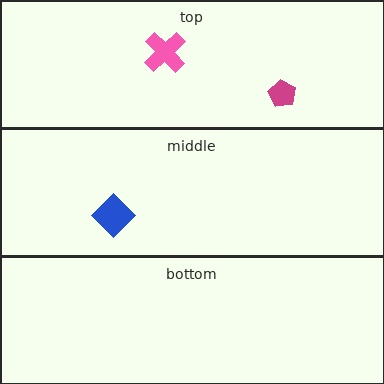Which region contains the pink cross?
The top region.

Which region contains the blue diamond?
The middle region.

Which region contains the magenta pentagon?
The top region.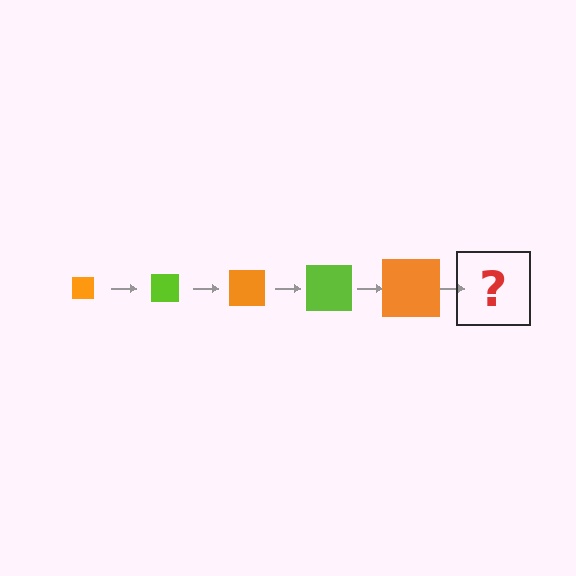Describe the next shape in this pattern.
It should be a lime square, larger than the previous one.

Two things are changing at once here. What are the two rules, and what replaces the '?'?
The two rules are that the square grows larger each step and the color cycles through orange and lime. The '?' should be a lime square, larger than the previous one.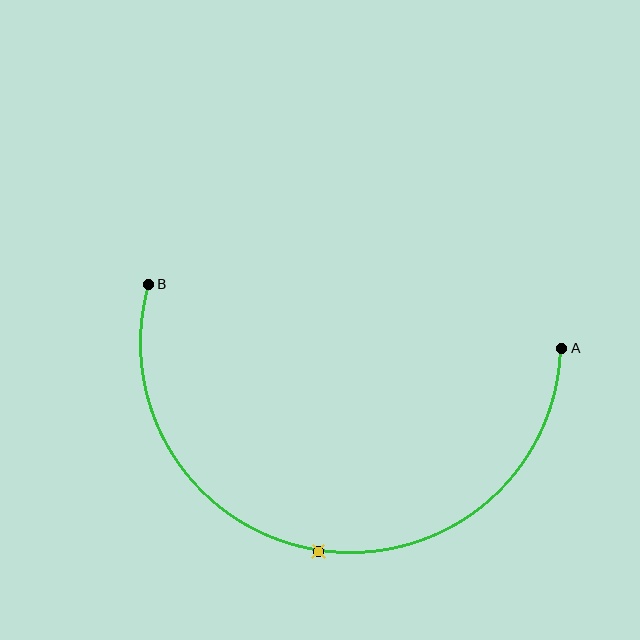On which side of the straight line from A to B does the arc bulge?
The arc bulges below the straight line connecting A and B.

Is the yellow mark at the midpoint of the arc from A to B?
Yes. The yellow mark lies on the arc at equal arc-length from both A and B — it is the arc midpoint.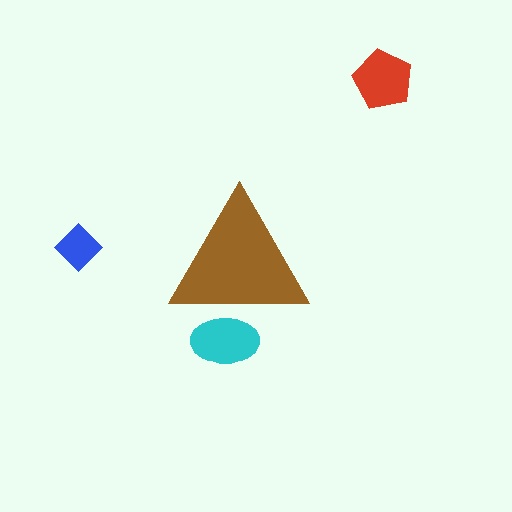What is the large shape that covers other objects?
A brown triangle.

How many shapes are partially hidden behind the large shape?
1 shape is partially hidden.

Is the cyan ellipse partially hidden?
Yes, the cyan ellipse is partially hidden behind the brown triangle.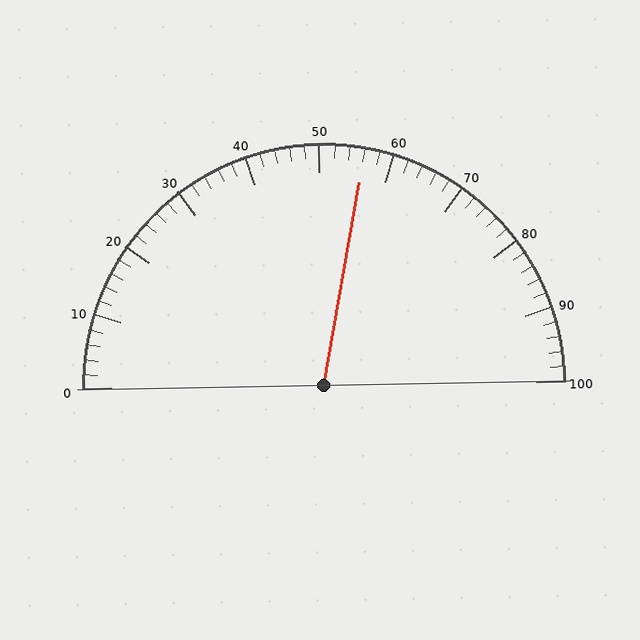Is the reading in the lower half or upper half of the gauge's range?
The reading is in the upper half of the range (0 to 100).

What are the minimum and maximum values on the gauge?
The gauge ranges from 0 to 100.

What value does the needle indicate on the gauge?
The needle indicates approximately 56.